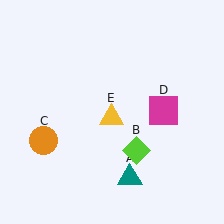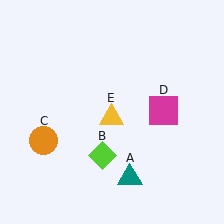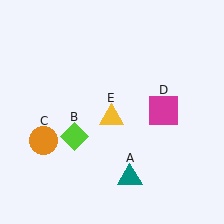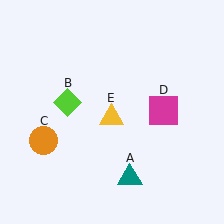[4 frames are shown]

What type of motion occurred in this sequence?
The lime diamond (object B) rotated clockwise around the center of the scene.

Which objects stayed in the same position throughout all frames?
Teal triangle (object A) and orange circle (object C) and magenta square (object D) and yellow triangle (object E) remained stationary.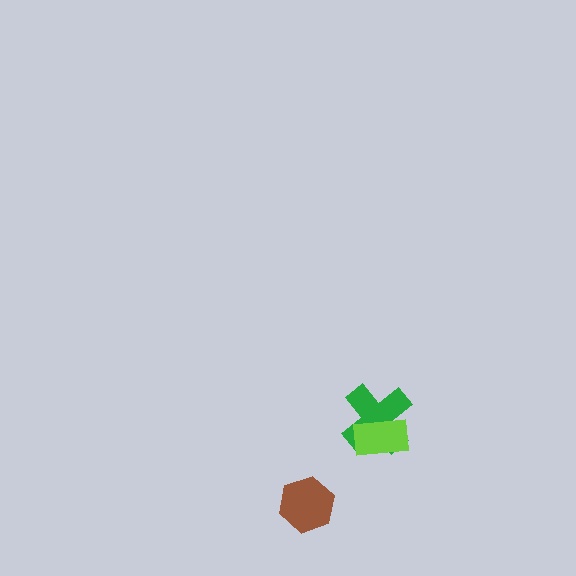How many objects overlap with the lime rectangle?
1 object overlaps with the lime rectangle.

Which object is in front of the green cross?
The lime rectangle is in front of the green cross.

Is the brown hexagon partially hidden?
No, no other shape covers it.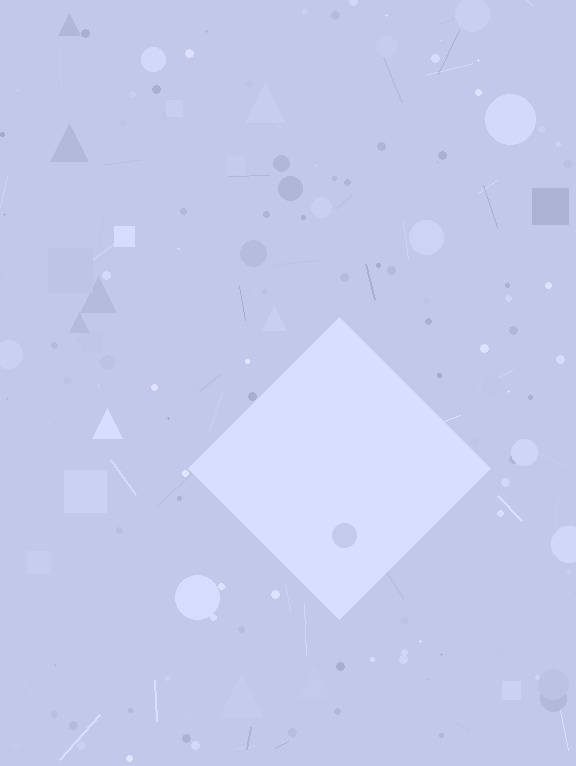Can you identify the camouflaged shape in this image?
The camouflaged shape is a diamond.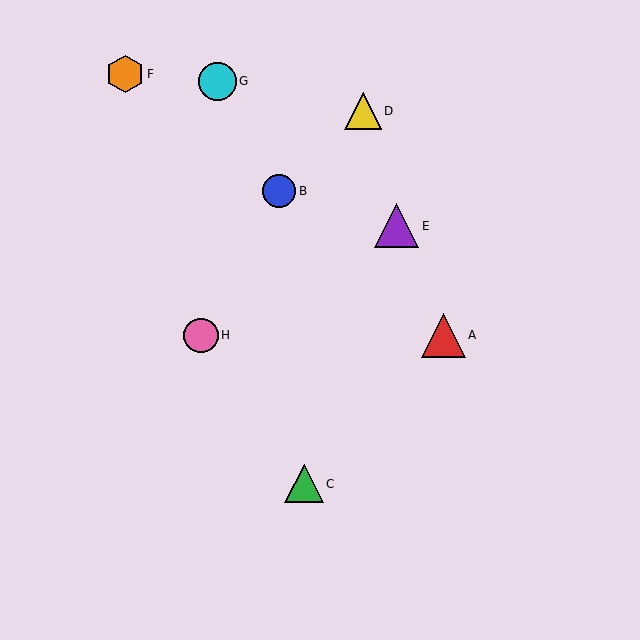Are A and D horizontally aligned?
No, A is at y≈335 and D is at y≈111.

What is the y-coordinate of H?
Object H is at y≈335.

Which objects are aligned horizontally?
Objects A, H are aligned horizontally.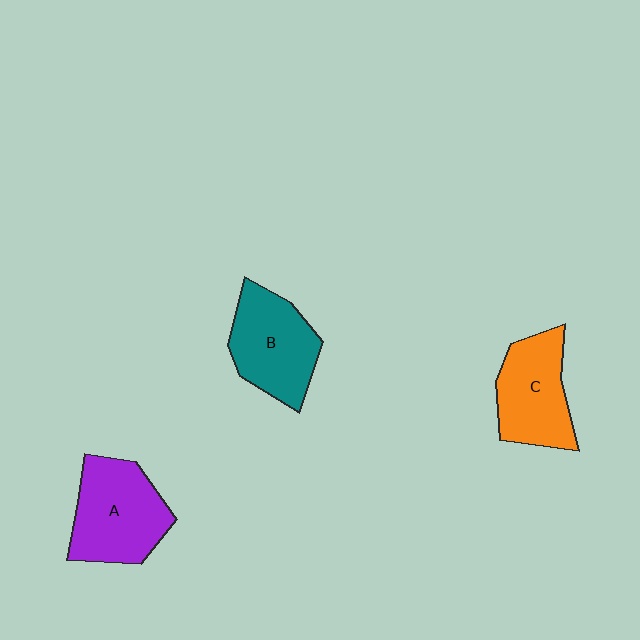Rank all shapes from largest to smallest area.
From largest to smallest: A (purple), B (teal), C (orange).